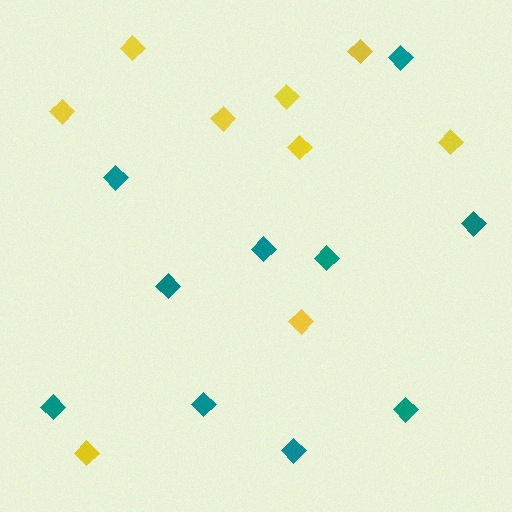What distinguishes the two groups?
There are 2 groups: one group of teal diamonds (10) and one group of yellow diamonds (9).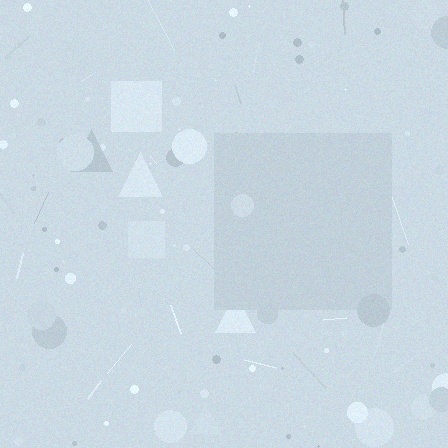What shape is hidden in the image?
A square is hidden in the image.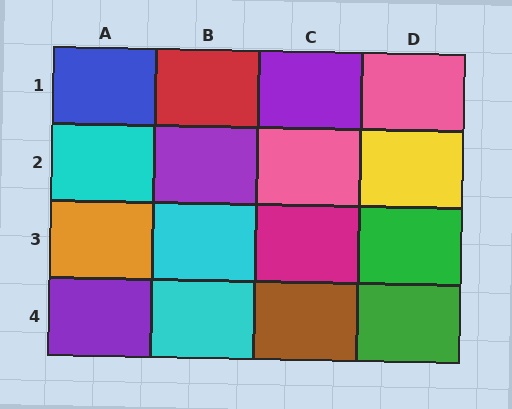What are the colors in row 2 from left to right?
Cyan, purple, pink, yellow.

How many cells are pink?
2 cells are pink.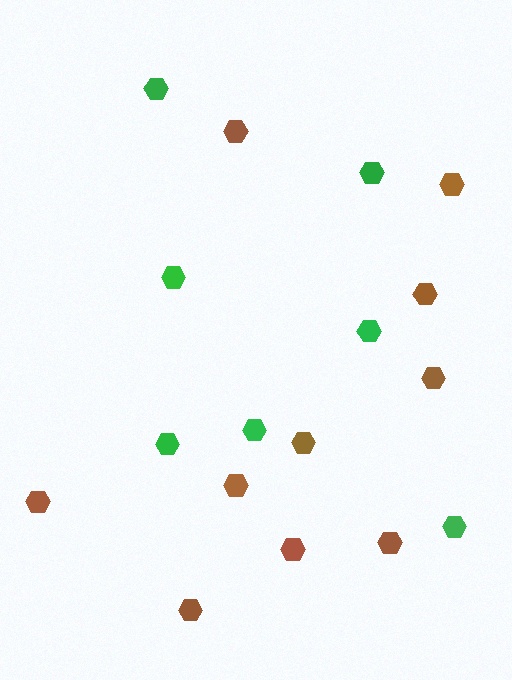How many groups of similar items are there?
There are 2 groups: one group of brown hexagons (10) and one group of green hexagons (7).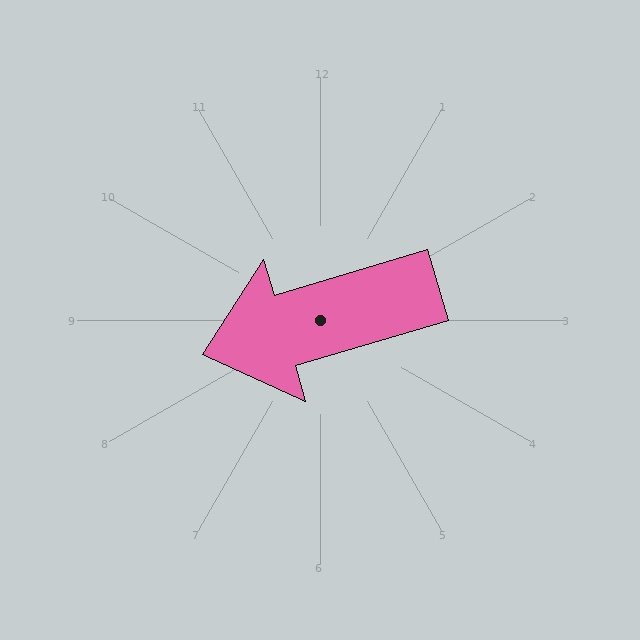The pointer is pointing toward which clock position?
Roughly 8 o'clock.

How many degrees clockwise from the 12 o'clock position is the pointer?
Approximately 254 degrees.